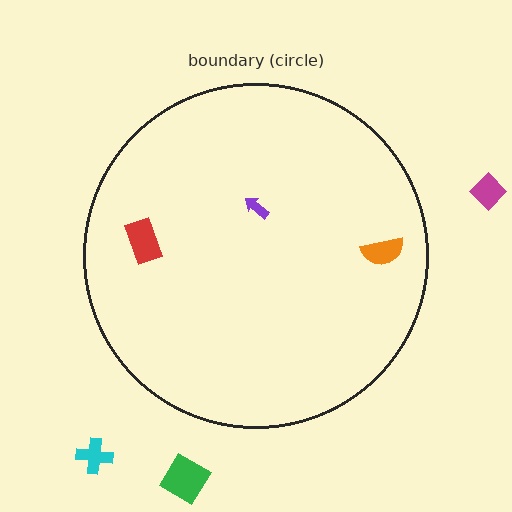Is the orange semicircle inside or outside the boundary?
Inside.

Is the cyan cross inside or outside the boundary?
Outside.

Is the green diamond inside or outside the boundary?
Outside.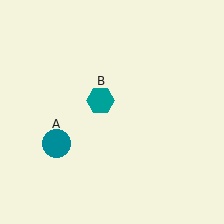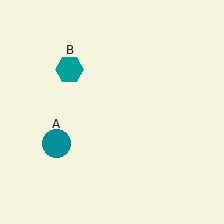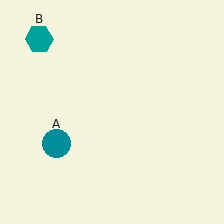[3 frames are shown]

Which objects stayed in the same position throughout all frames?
Teal circle (object A) remained stationary.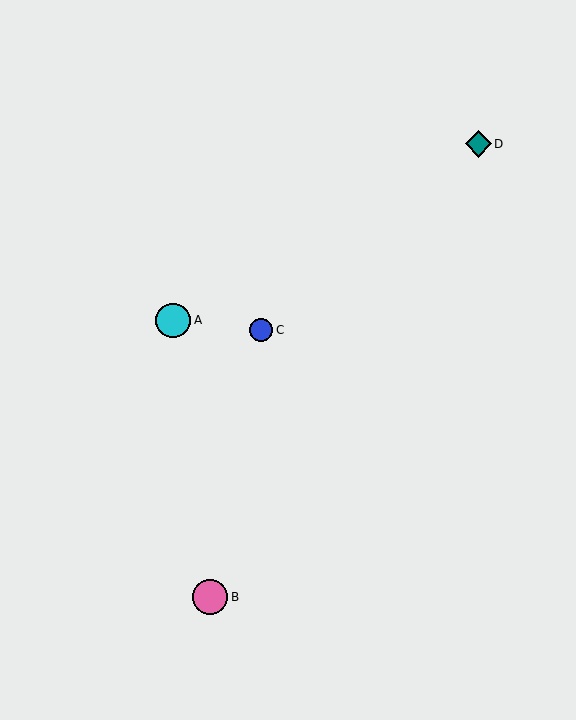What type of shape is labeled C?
Shape C is a blue circle.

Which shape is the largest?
The cyan circle (labeled A) is the largest.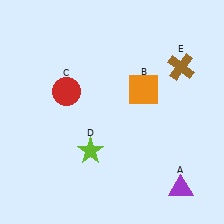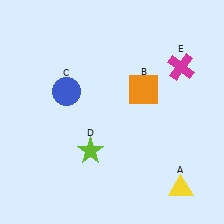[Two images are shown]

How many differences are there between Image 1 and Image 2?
There are 3 differences between the two images.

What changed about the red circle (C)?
In Image 1, C is red. In Image 2, it changed to blue.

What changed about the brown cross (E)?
In Image 1, E is brown. In Image 2, it changed to magenta.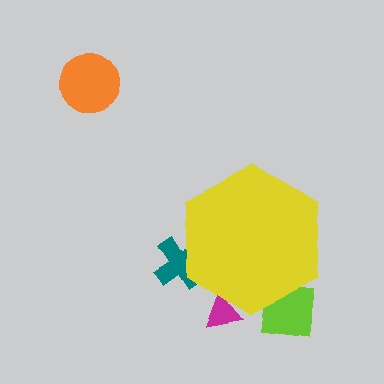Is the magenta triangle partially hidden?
Yes, the magenta triangle is partially hidden behind the yellow hexagon.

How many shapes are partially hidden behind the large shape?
3 shapes are partially hidden.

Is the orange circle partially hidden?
No, the orange circle is fully visible.